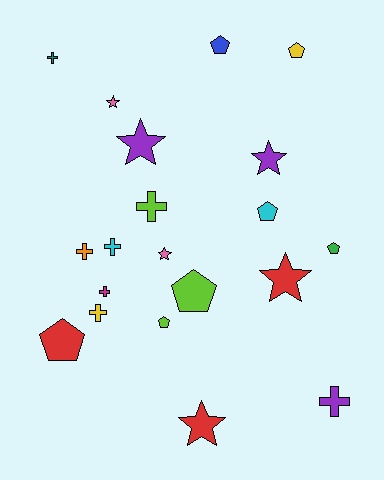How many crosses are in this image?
There are 7 crosses.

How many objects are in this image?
There are 20 objects.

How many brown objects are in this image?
There are no brown objects.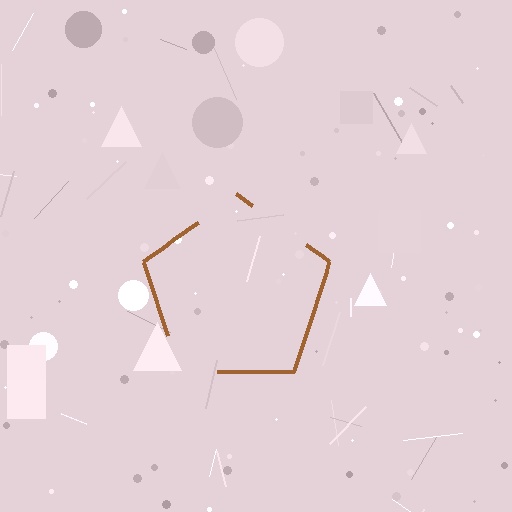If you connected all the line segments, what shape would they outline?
They would outline a pentagon.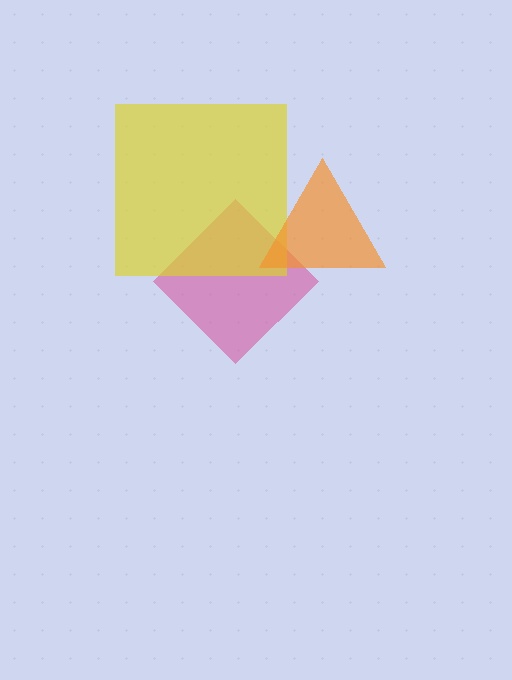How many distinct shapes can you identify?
There are 3 distinct shapes: a magenta diamond, a yellow square, an orange triangle.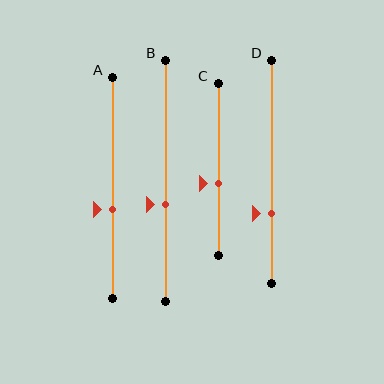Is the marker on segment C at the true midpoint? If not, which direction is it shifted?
No, the marker on segment C is shifted downward by about 8% of the segment length.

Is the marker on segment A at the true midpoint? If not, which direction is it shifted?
No, the marker on segment A is shifted downward by about 10% of the segment length.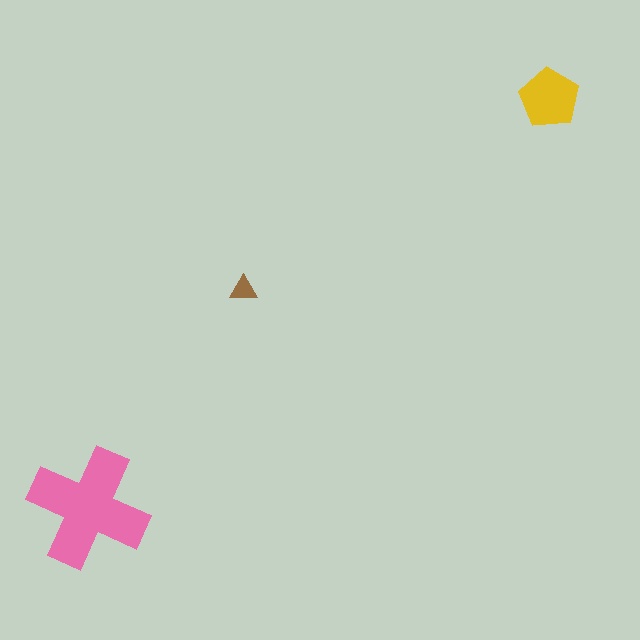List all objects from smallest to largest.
The brown triangle, the yellow pentagon, the pink cross.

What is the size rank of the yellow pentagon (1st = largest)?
2nd.